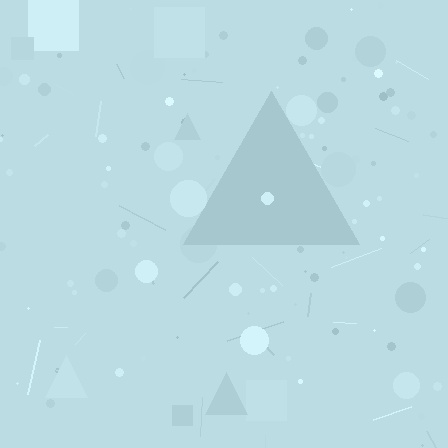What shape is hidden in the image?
A triangle is hidden in the image.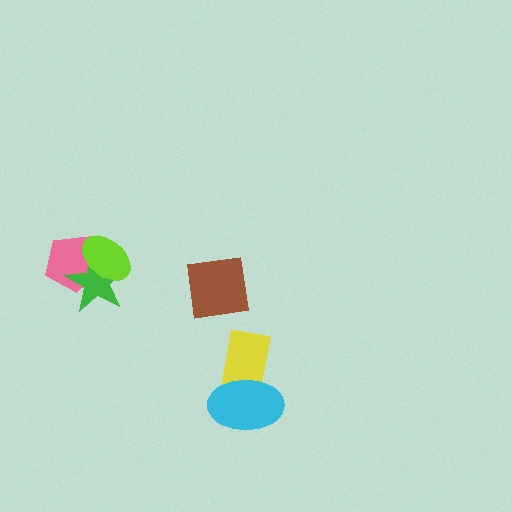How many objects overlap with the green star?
2 objects overlap with the green star.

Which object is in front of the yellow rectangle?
The cyan ellipse is in front of the yellow rectangle.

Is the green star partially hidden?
Yes, it is partially covered by another shape.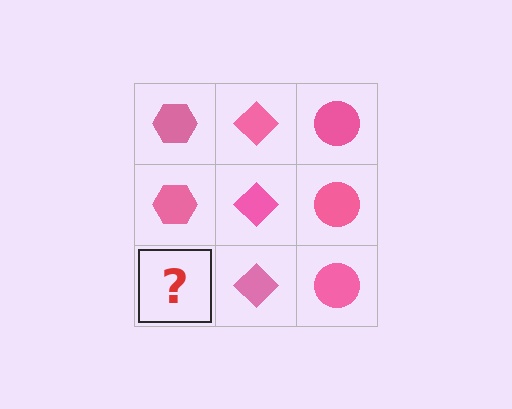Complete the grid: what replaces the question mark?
The question mark should be replaced with a pink hexagon.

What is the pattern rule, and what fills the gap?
The rule is that each column has a consistent shape. The gap should be filled with a pink hexagon.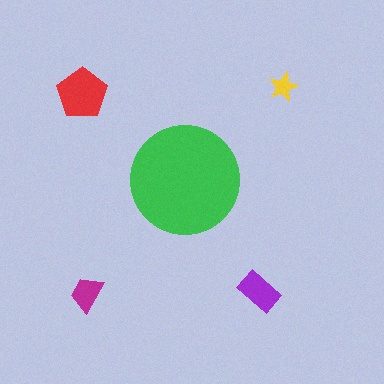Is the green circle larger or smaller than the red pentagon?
Larger.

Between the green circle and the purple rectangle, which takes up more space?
The green circle.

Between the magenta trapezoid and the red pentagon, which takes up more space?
The red pentagon.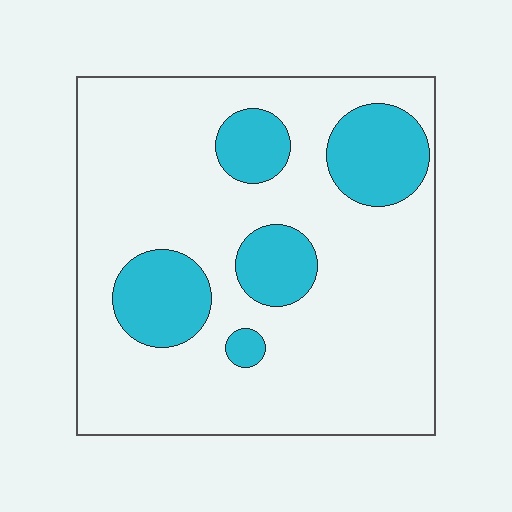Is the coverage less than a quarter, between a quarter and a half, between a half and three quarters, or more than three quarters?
Less than a quarter.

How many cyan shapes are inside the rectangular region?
5.